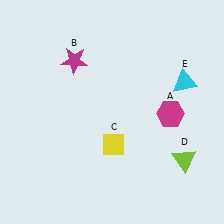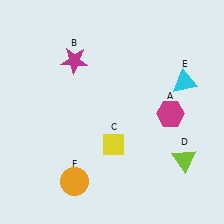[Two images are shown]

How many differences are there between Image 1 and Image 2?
There is 1 difference between the two images.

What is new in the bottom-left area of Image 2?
An orange circle (F) was added in the bottom-left area of Image 2.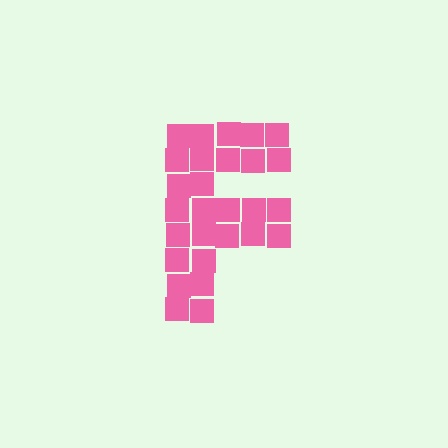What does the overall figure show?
The overall figure shows the letter F.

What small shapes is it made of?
It is made of small squares.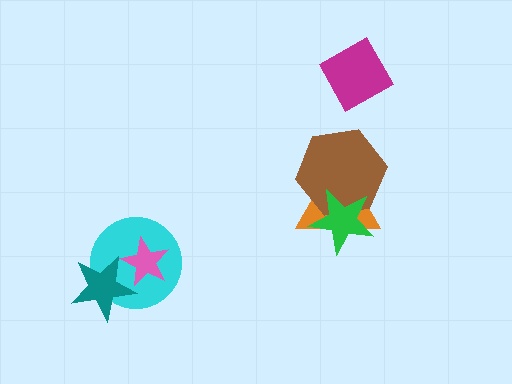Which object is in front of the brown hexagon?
The green star is in front of the brown hexagon.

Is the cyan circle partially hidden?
Yes, it is partially covered by another shape.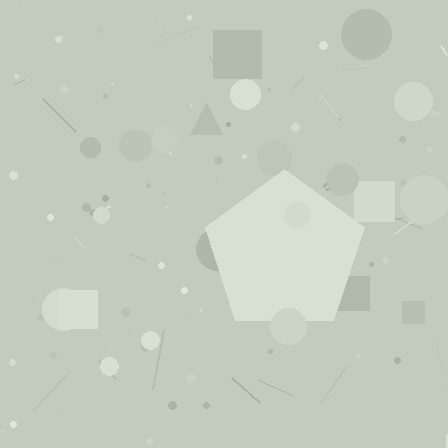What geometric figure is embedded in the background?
A pentagon is embedded in the background.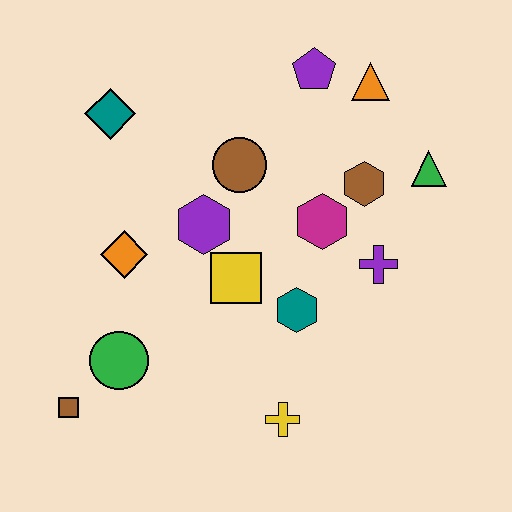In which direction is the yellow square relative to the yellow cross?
The yellow square is above the yellow cross.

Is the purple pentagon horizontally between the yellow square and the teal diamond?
No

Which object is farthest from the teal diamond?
The yellow cross is farthest from the teal diamond.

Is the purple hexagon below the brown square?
No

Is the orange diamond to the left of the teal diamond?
No